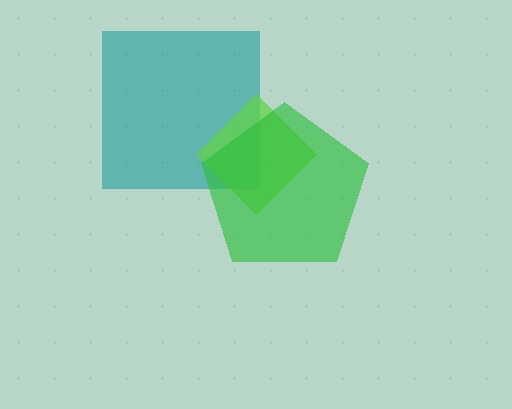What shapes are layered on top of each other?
The layered shapes are: a teal square, a lime diamond, a green pentagon.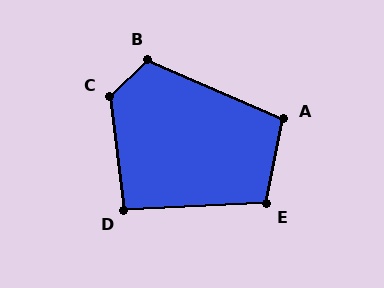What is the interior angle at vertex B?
Approximately 113 degrees (obtuse).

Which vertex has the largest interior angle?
C, at approximately 127 degrees.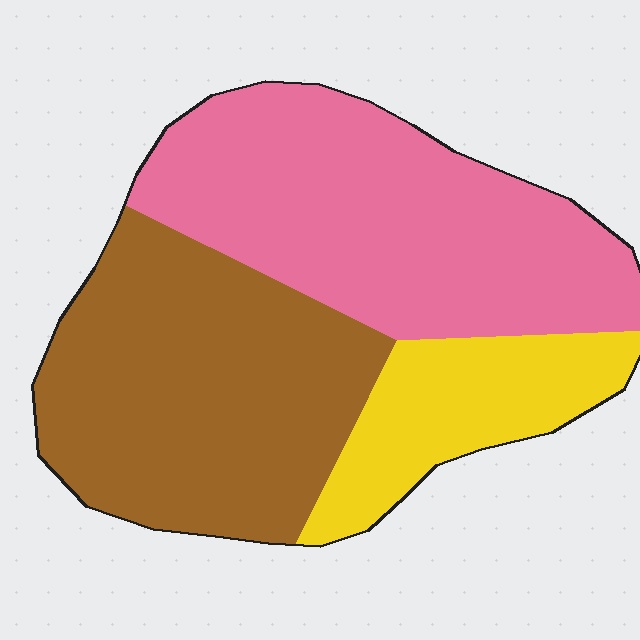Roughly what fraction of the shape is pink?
Pink covers roughly 40% of the shape.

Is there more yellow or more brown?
Brown.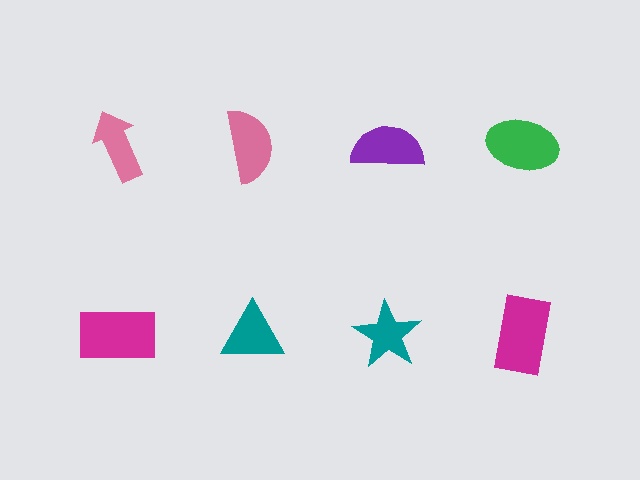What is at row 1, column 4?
A green ellipse.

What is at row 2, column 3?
A teal star.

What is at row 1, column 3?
A purple semicircle.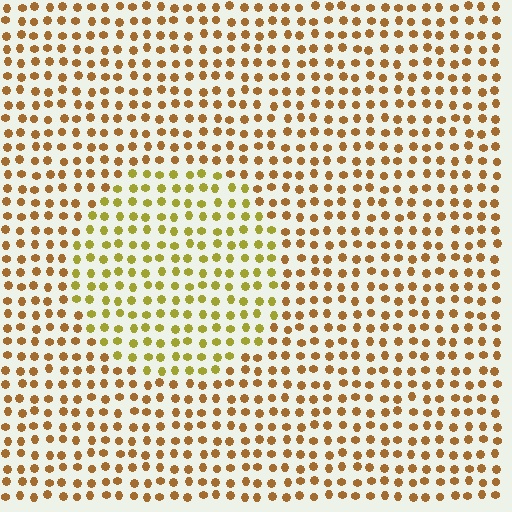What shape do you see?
I see a circle.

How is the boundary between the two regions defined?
The boundary is defined purely by a slight shift in hue (about 31 degrees). Spacing, size, and orientation are identical on both sides.